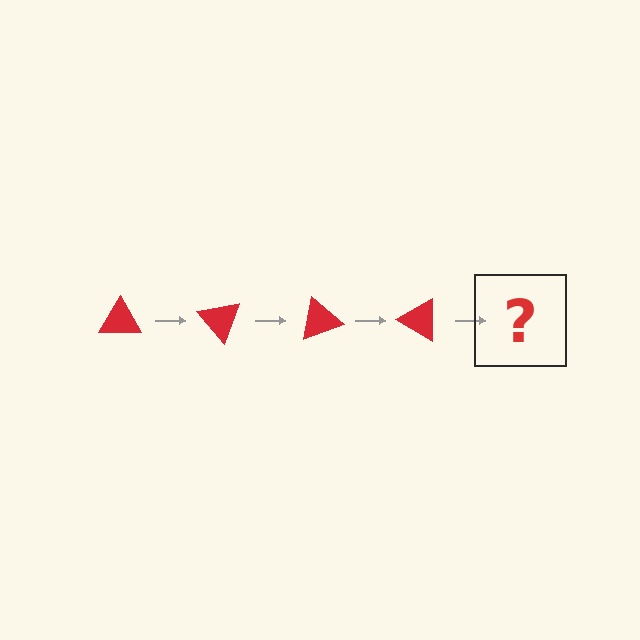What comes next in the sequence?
The next element should be a red triangle rotated 200 degrees.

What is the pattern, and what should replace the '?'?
The pattern is that the triangle rotates 50 degrees each step. The '?' should be a red triangle rotated 200 degrees.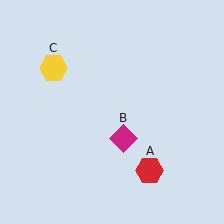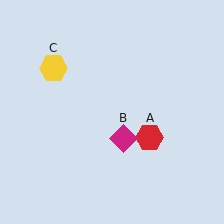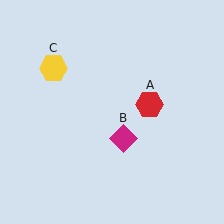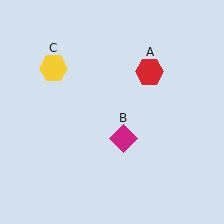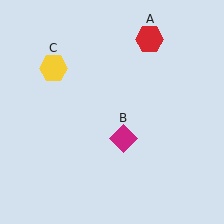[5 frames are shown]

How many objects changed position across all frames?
1 object changed position: red hexagon (object A).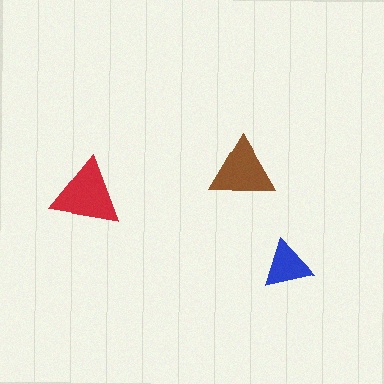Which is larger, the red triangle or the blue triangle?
The red one.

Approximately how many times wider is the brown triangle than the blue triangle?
About 1.5 times wider.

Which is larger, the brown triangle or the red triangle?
The red one.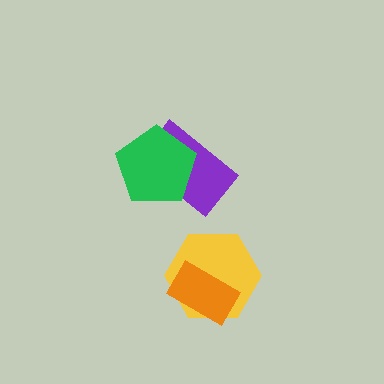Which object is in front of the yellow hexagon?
The orange rectangle is in front of the yellow hexagon.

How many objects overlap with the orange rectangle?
1 object overlaps with the orange rectangle.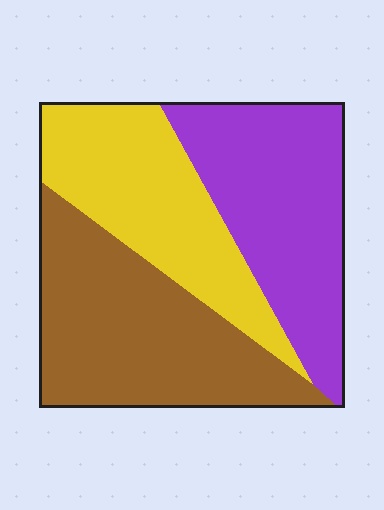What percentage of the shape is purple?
Purple covers 33% of the shape.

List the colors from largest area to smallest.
From largest to smallest: brown, purple, yellow.